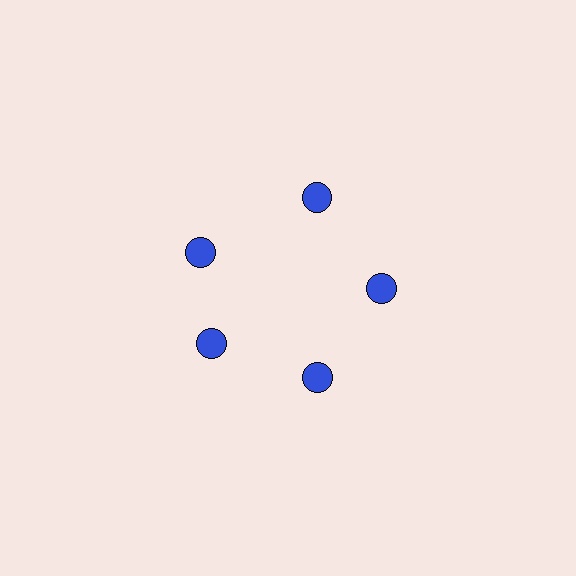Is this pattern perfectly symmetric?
No. The 5 blue circles are arranged in a ring, but one element near the 10 o'clock position is rotated out of alignment along the ring, breaking the 5-fold rotational symmetry.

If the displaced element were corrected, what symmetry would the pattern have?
It would have 5-fold rotational symmetry — the pattern would map onto itself every 72 degrees.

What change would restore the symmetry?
The symmetry would be restored by rotating it back into even spacing with its neighbors so that all 5 circles sit at equal angles and equal distance from the center.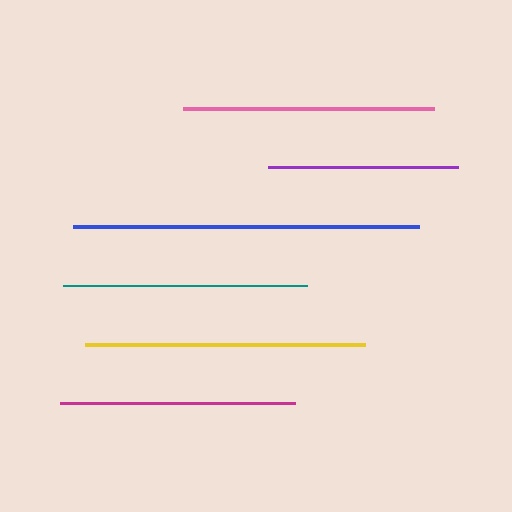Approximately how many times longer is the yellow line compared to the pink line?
The yellow line is approximately 1.1 times the length of the pink line.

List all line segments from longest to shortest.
From longest to shortest: blue, yellow, pink, teal, magenta, purple.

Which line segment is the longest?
The blue line is the longest at approximately 345 pixels.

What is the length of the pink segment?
The pink segment is approximately 251 pixels long.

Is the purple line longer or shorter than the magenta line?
The magenta line is longer than the purple line.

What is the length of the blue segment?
The blue segment is approximately 345 pixels long.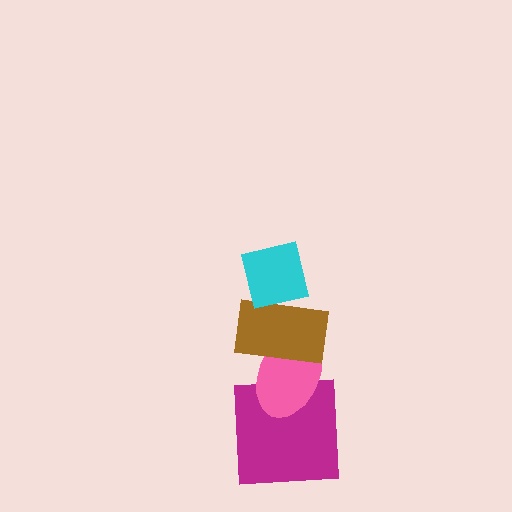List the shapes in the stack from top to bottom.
From top to bottom: the cyan square, the brown rectangle, the pink ellipse, the magenta square.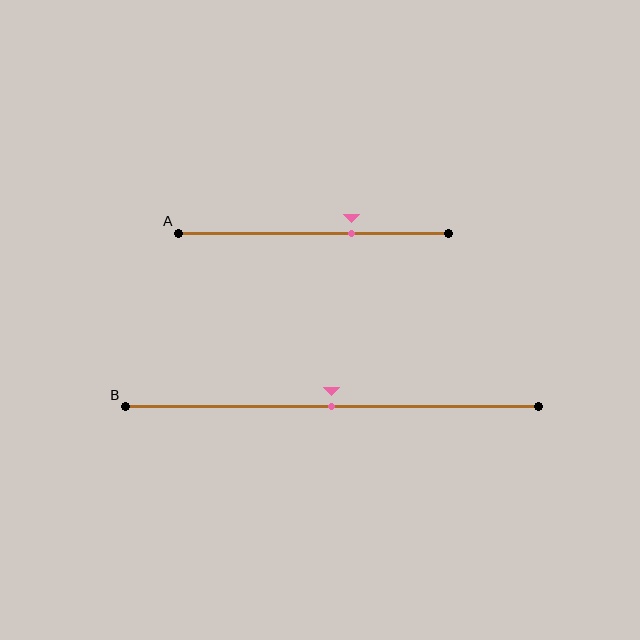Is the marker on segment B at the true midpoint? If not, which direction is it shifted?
Yes, the marker on segment B is at the true midpoint.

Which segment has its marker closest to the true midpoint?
Segment B has its marker closest to the true midpoint.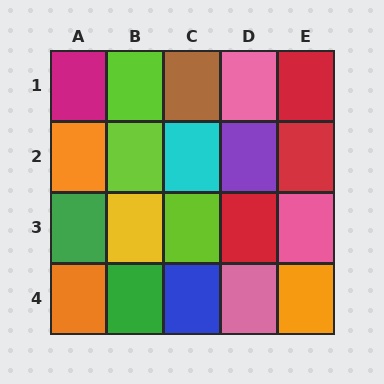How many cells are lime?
3 cells are lime.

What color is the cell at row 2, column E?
Red.